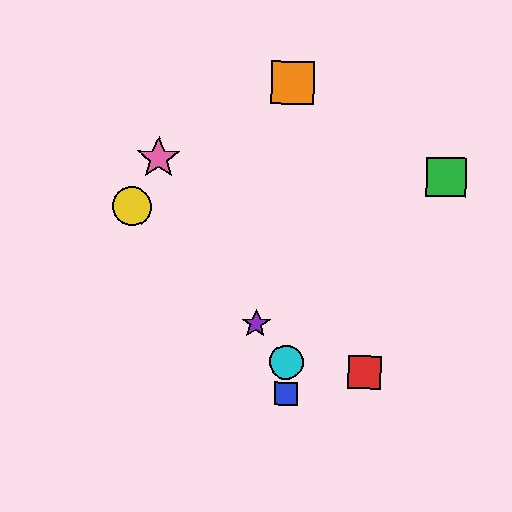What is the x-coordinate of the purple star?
The purple star is at x≈256.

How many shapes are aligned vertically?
3 shapes (the blue square, the orange square, the cyan circle) are aligned vertically.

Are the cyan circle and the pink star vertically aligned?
No, the cyan circle is at x≈287 and the pink star is at x≈159.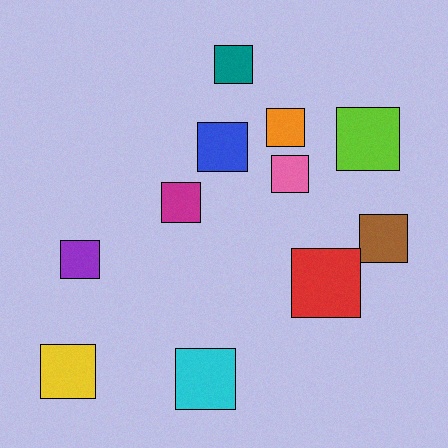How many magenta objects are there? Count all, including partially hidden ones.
There is 1 magenta object.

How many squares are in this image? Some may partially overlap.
There are 11 squares.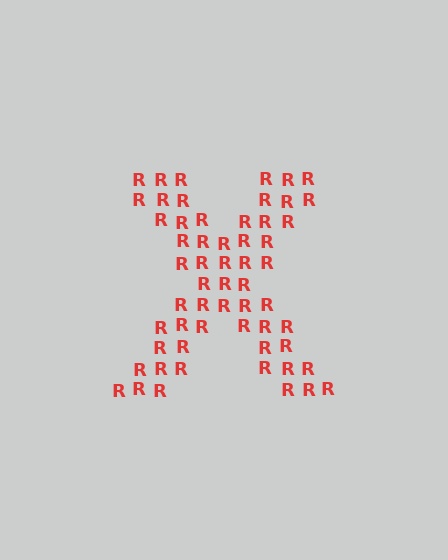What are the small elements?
The small elements are letter R's.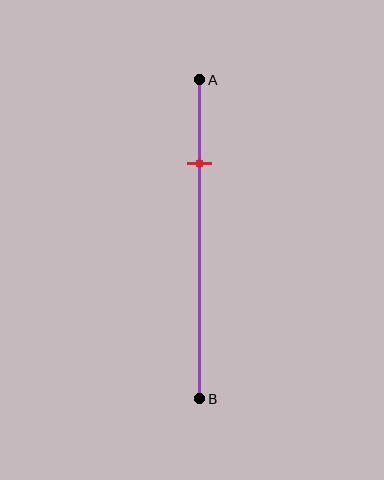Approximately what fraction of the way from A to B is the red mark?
The red mark is approximately 25% of the way from A to B.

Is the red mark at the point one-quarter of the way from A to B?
Yes, the mark is approximately at the one-quarter point.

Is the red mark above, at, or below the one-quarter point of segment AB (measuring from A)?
The red mark is approximately at the one-quarter point of segment AB.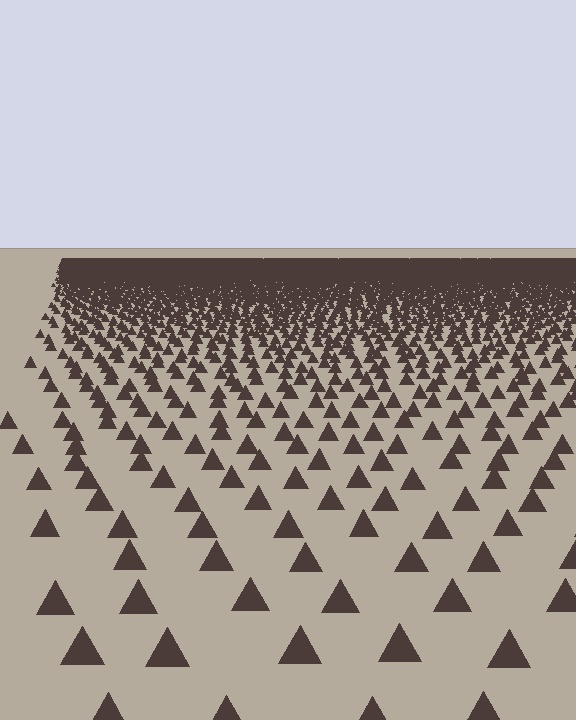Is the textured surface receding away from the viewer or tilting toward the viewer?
The surface is receding away from the viewer. Texture elements get smaller and denser toward the top.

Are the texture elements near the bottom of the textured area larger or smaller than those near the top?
Larger. Near the bottom, elements are closer to the viewer and appear at a bigger on-screen size.